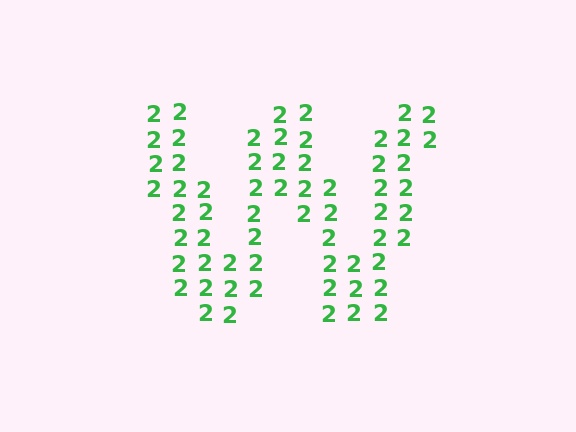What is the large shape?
The large shape is the letter W.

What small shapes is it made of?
It is made of small digit 2's.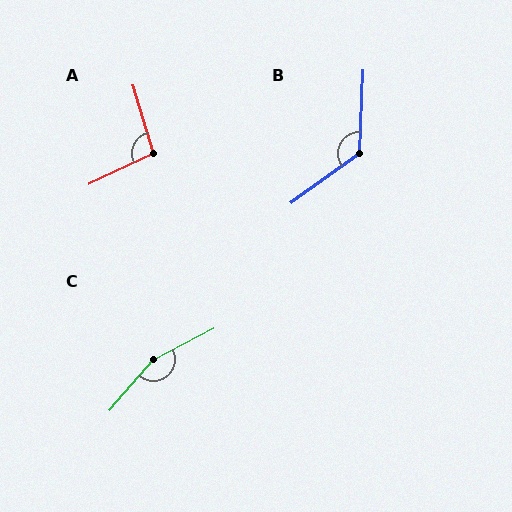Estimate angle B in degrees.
Approximately 128 degrees.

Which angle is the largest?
C, at approximately 158 degrees.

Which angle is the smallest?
A, at approximately 99 degrees.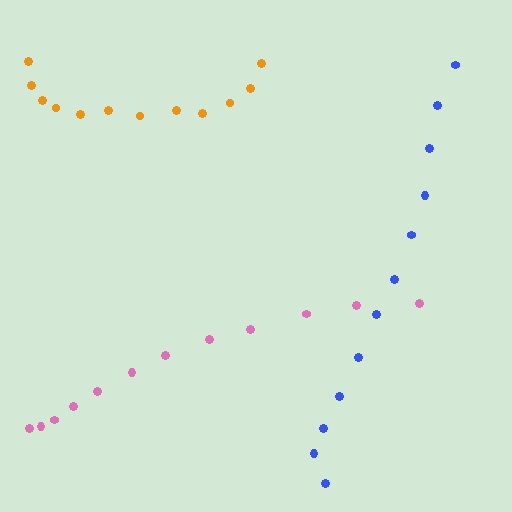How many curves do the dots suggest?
There are 3 distinct paths.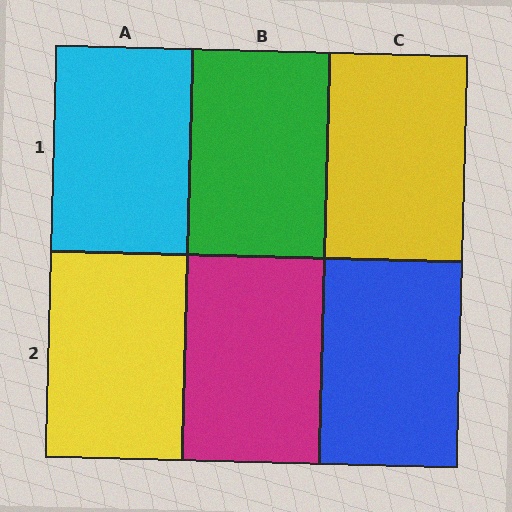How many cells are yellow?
2 cells are yellow.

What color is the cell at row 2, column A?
Yellow.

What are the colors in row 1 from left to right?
Cyan, green, yellow.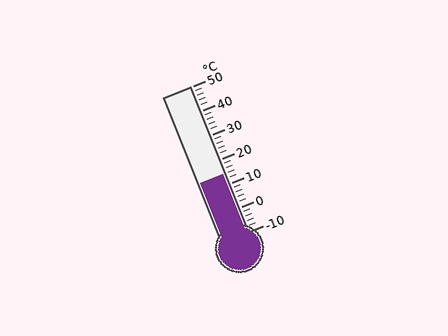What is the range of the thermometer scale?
The thermometer scale ranges from -10°C to 50°C.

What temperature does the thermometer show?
The thermometer shows approximately 14°C.